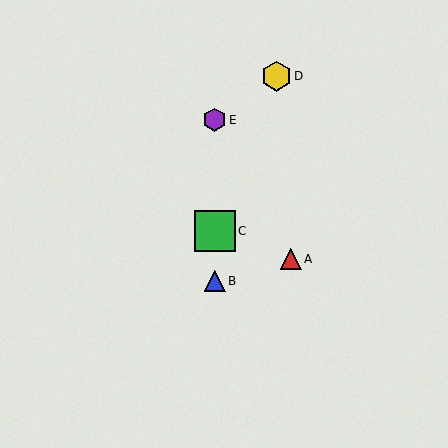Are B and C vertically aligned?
Yes, both are at x≈215.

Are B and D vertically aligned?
No, B is at x≈215 and D is at x≈276.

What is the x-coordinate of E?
Object E is at x≈215.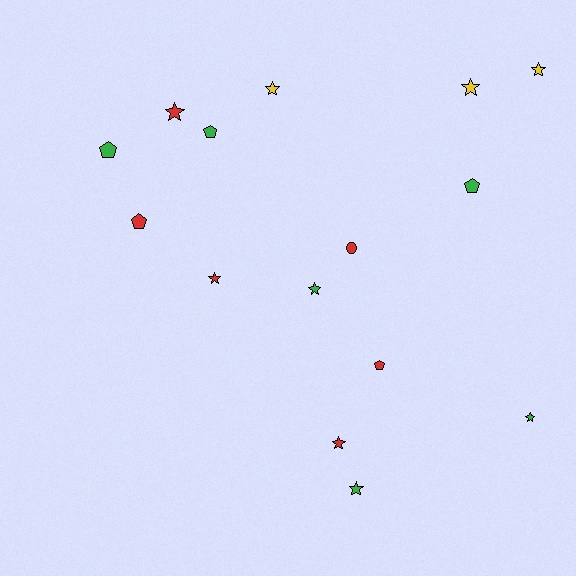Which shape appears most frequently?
Star, with 9 objects.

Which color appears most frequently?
Red, with 6 objects.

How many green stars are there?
There are 3 green stars.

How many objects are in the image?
There are 15 objects.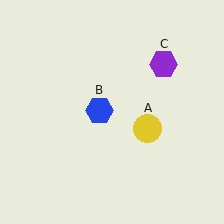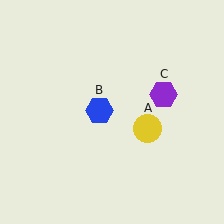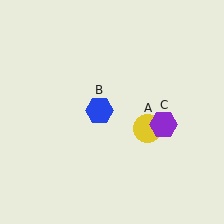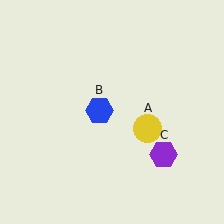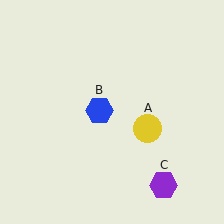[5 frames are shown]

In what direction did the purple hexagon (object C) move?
The purple hexagon (object C) moved down.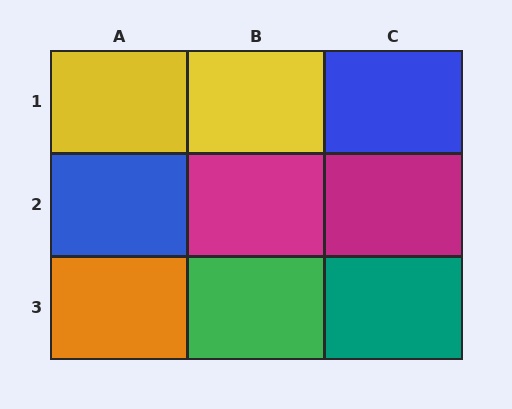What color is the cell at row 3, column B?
Green.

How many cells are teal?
1 cell is teal.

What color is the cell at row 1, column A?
Yellow.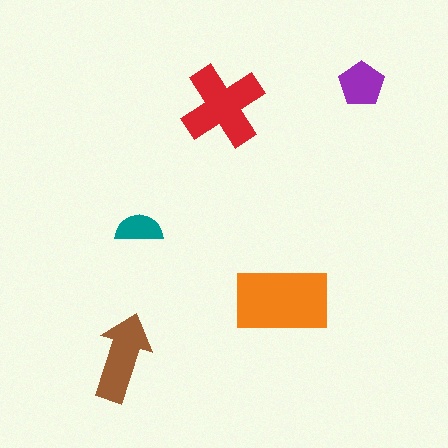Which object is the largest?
The orange rectangle.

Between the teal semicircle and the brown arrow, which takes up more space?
The brown arrow.